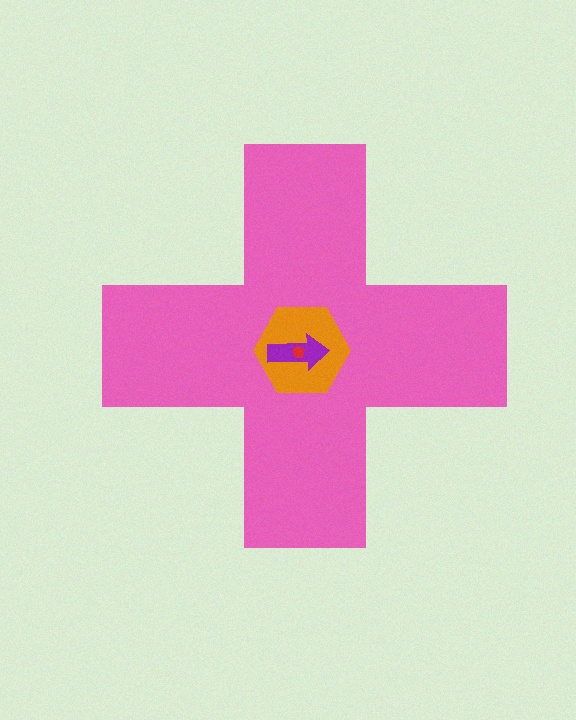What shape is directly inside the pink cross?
The orange hexagon.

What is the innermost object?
The red pentagon.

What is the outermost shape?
The pink cross.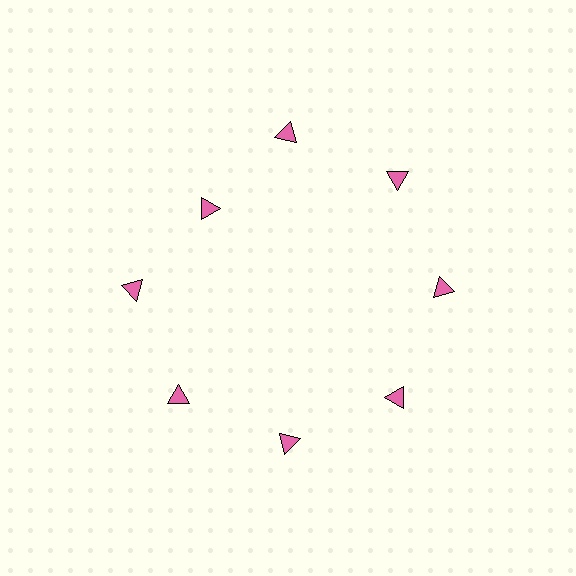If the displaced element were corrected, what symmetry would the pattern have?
It would have 8-fold rotational symmetry — the pattern would map onto itself every 45 degrees.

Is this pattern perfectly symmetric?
No. The 8 pink triangles are arranged in a ring, but one element near the 10 o'clock position is pulled inward toward the center, breaking the 8-fold rotational symmetry.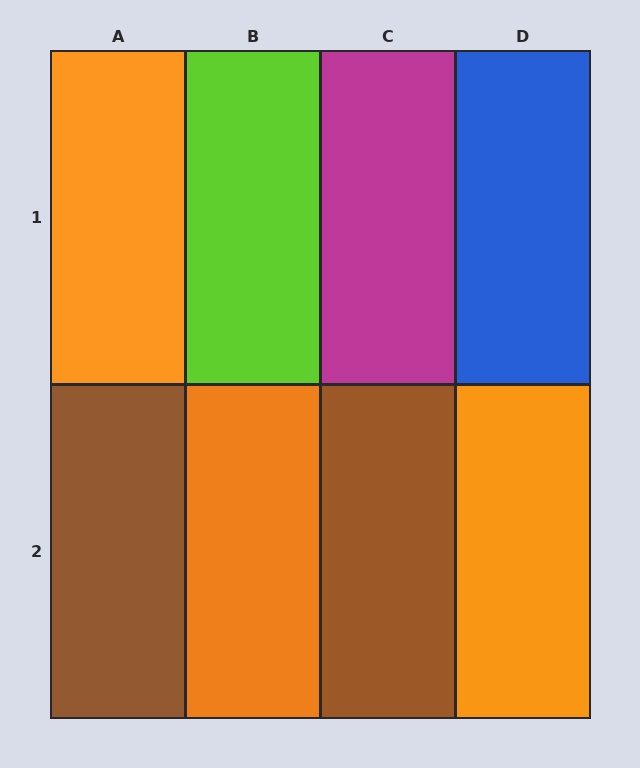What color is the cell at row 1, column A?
Orange.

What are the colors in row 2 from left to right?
Brown, orange, brown, orange.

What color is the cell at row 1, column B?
Lime.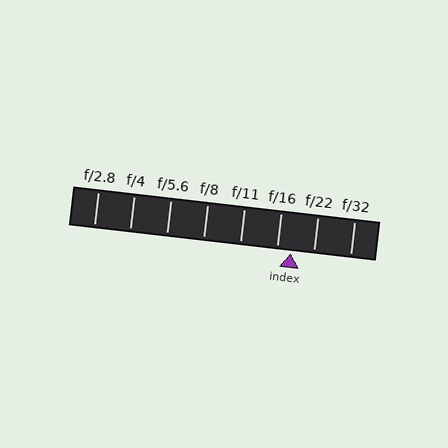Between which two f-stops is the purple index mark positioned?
The index mark is between f/16 and f/22.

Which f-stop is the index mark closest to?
The index mark is closest to f/16.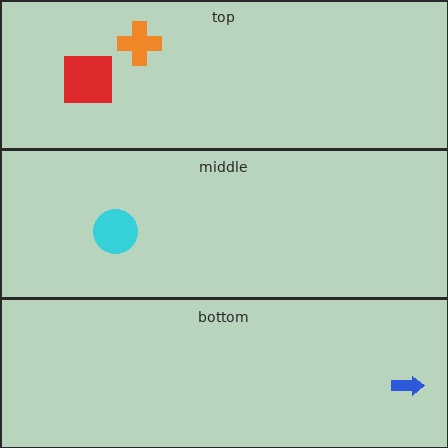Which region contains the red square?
The top region.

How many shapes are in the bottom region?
1.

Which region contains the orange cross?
The top region.